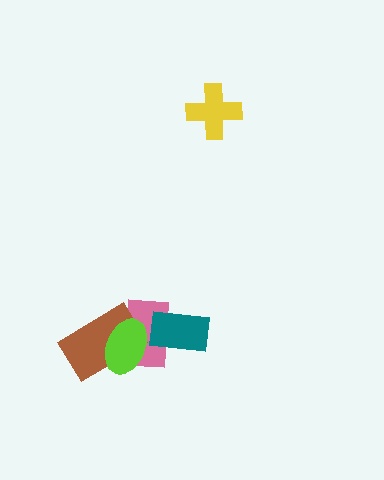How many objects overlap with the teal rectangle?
1 object overlaps with the teal rectangle.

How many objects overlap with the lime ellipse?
2 objects overlap with the lime ellipse.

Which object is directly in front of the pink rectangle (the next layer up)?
The teal rectangle is directly in front of the pink rectangle.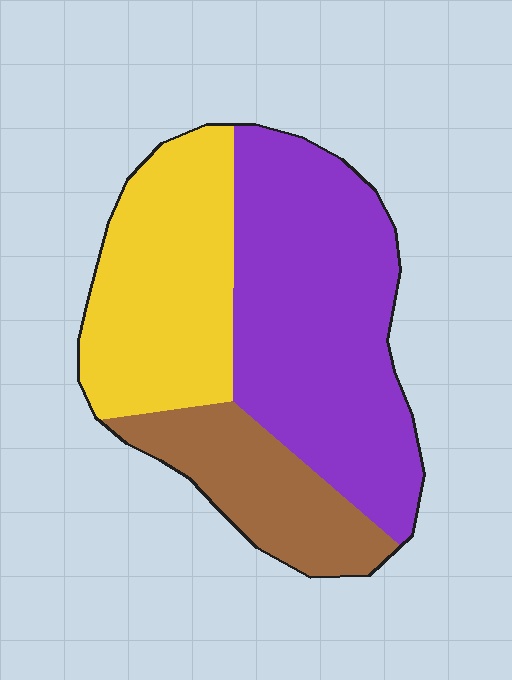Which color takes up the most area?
Purple, at roughly 50%.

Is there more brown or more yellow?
Yellow.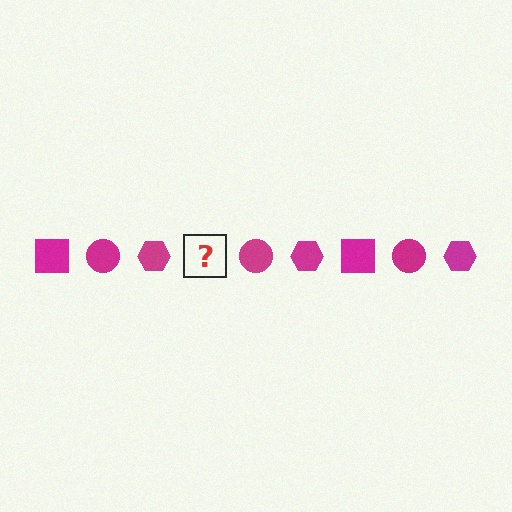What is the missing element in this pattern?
The missing element is a magenta square.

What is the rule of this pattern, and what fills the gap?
The rule is that the pattern cycles through square, circle, hexagon shapes in magenta. The gap should be filled with a magenta square.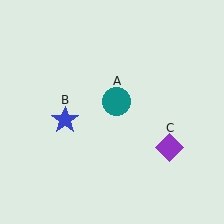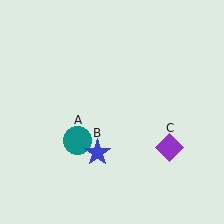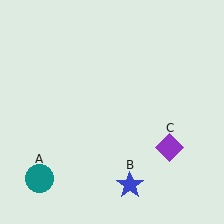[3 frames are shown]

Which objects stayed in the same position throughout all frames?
Purple diamond (object C) remained stationary.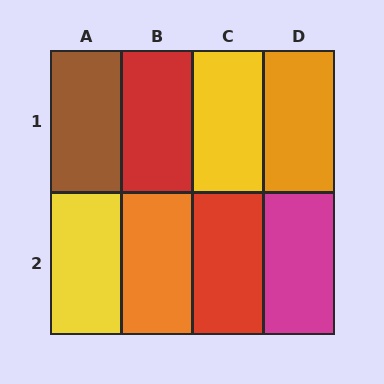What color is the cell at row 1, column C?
Yellow.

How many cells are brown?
1 cell is brown.